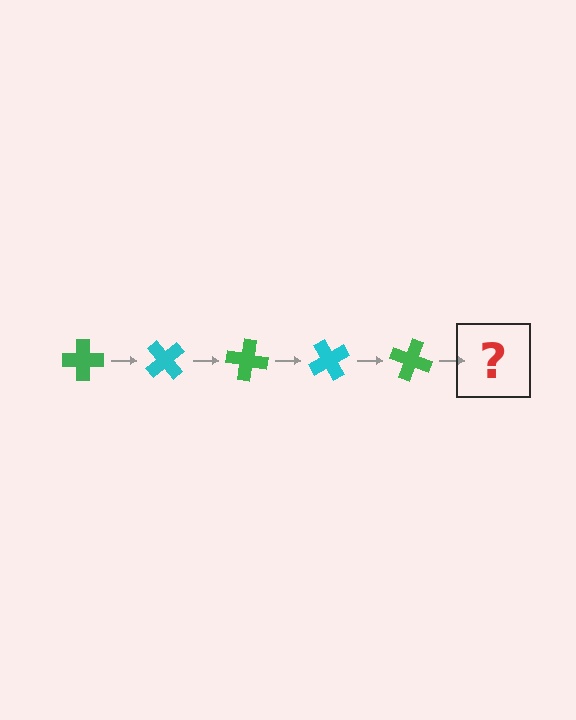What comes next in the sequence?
The next element should be a cyan cross, rotated 250 degrees from the start.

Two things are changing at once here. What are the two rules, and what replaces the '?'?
The two rules are that it rotates 50 degrees each step and the color cycles through green and cyan. The '?' should be a cyan cross, rotated 250 degrees from the start.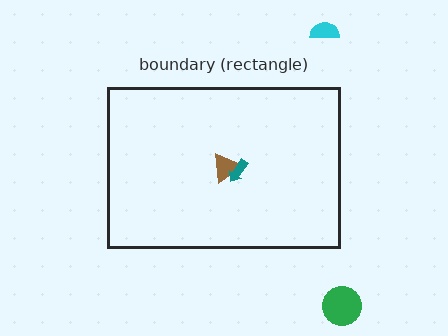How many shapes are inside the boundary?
2 inside, 2 outside.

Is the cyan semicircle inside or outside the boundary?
Outside.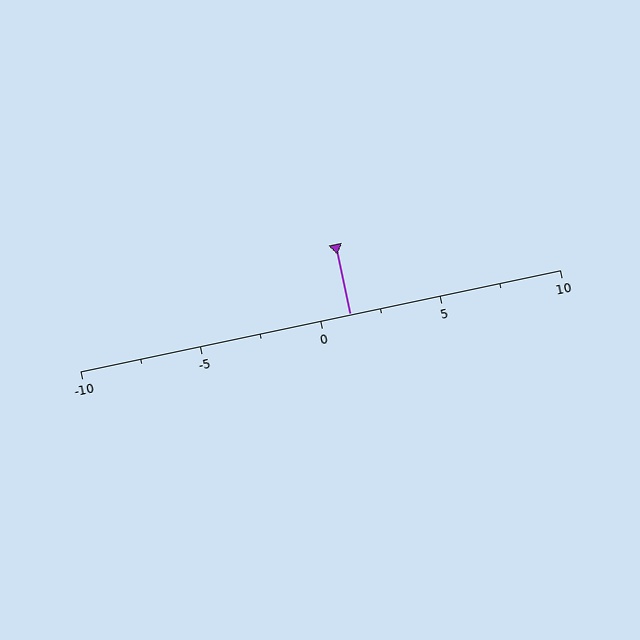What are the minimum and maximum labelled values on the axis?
The axis runs from -10 to 10.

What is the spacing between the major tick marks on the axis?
The major ticks are spaced 5 apart.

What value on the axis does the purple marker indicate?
The marker indicates approximately 1.2.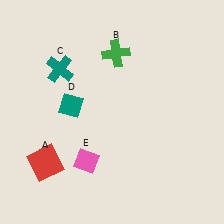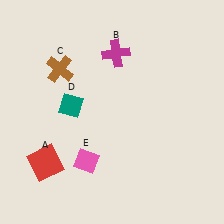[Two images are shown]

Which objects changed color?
B changed from green to magenta. C changed from teal to brown.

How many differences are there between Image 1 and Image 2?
There are 2 differences between the two images.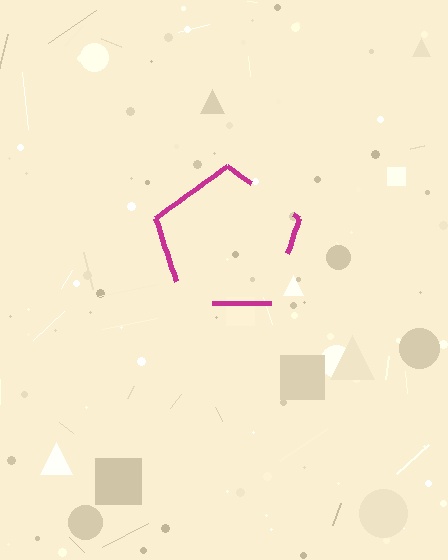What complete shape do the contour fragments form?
The contour fragments form a pentagon.